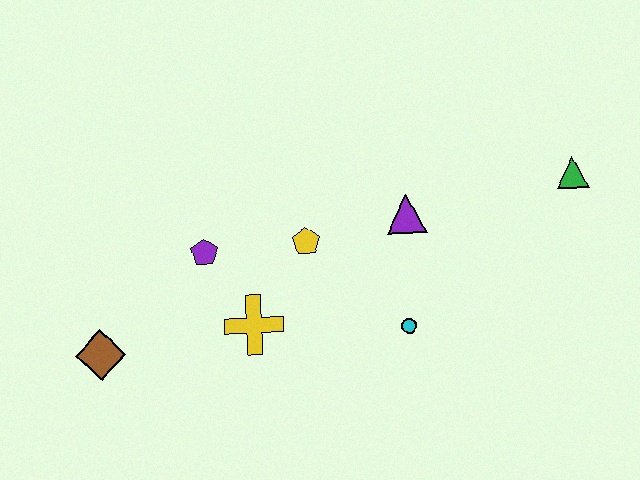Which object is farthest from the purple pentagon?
The green triangle is farthest from the purple pentagon.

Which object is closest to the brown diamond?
The purple pentagon is closest to the brown diamond.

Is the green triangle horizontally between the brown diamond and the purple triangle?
No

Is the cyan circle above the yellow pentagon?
No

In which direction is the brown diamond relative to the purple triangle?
The brown diamond is to the left of the purple triangle.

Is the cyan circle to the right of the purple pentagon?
Yes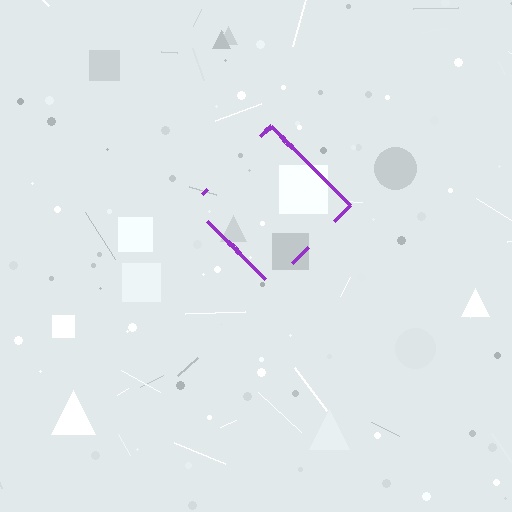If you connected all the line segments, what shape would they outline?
They would outline a diamond.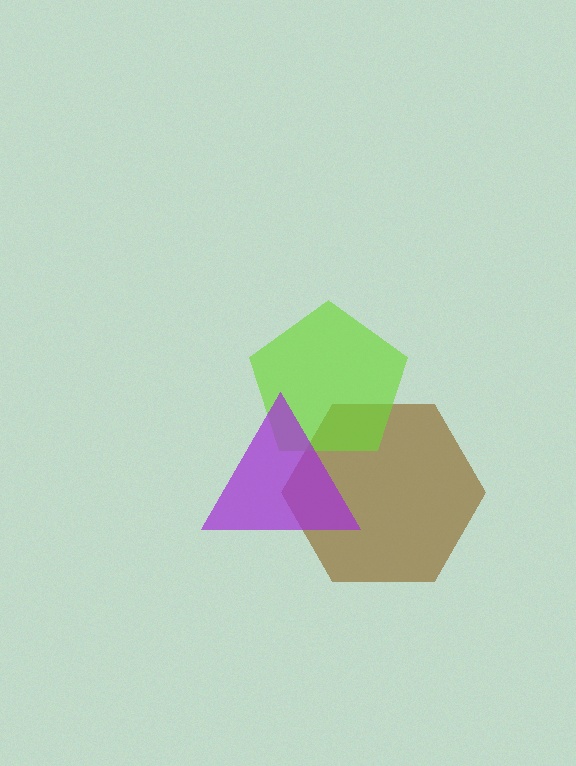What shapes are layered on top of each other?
The layered shapes are: a brown hexagon, a lime pentagon, a purple triangle.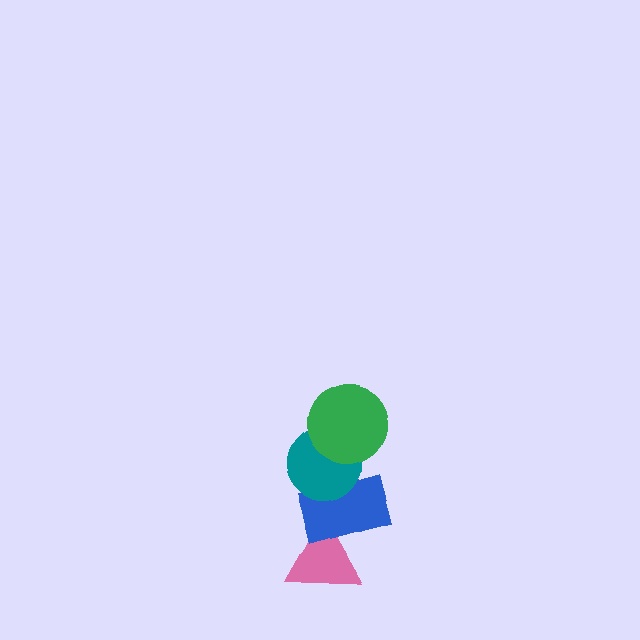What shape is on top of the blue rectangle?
The teal circle is on top of the blue rectangle.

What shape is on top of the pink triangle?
The blue rectangle is on top of the pink triangle.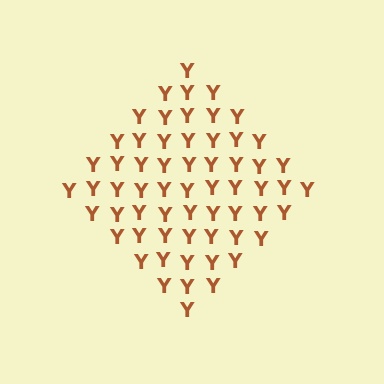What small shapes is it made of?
It is made of small letter Y's.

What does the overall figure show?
The overall figure shows a diamond.